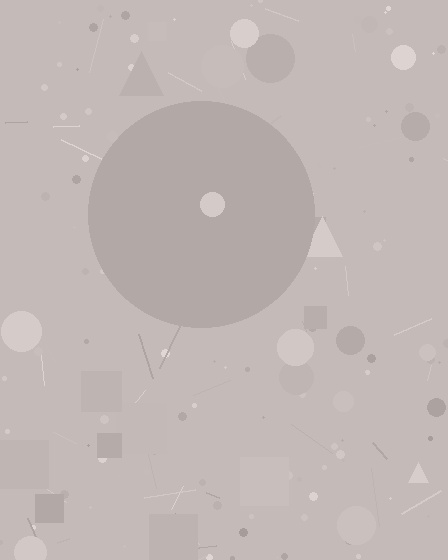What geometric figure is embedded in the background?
A circle is embedded in the background.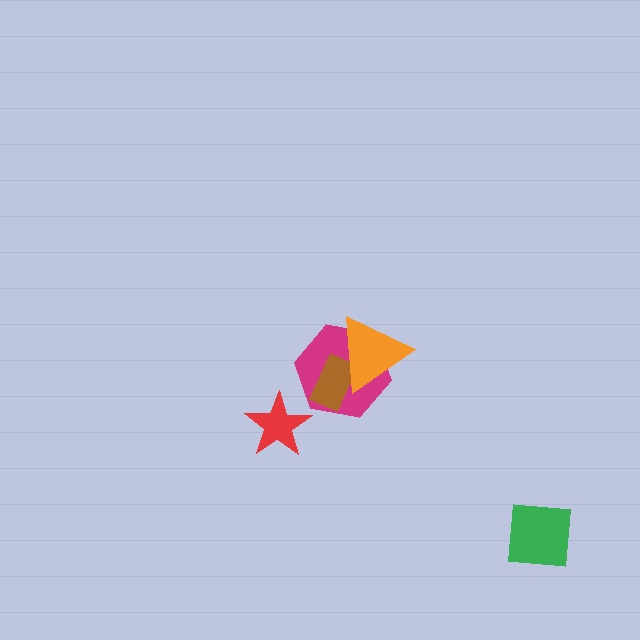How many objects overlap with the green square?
0 objects overlap with the green square.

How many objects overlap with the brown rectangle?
2 objects overlap with the brown rectangle.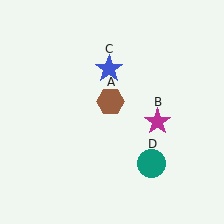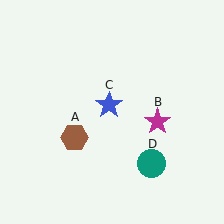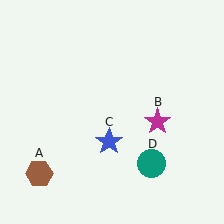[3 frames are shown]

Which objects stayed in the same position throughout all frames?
Magenta star (object B) and teal circle (object D) remained stationary.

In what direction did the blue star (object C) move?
The blue star (object C) moved down.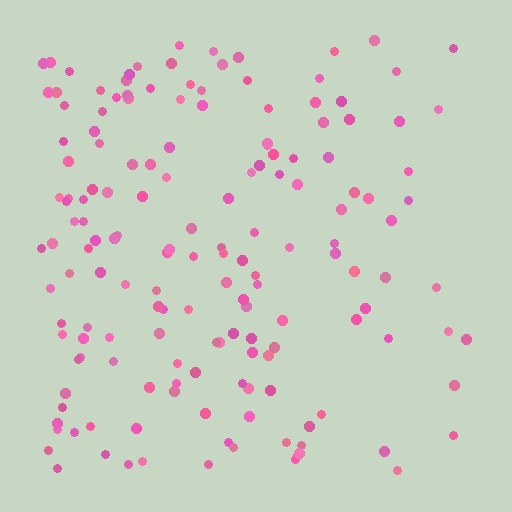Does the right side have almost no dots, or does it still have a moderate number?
Still a moderate number, just noticeably fewer than the left.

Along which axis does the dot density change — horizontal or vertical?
Horizontal.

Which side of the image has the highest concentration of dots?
The left.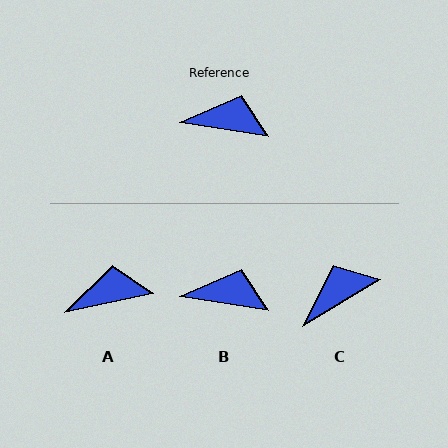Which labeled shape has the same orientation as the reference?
B.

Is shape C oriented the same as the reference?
No, it is off by about 40 degrees.